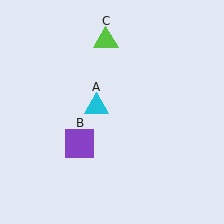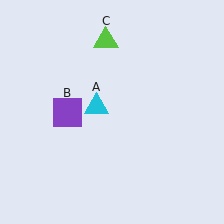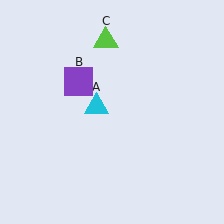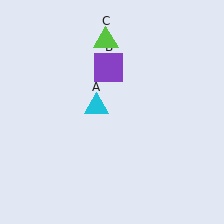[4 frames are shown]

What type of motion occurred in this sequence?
The purple square (object B) rotated clockwise around the center of the scene.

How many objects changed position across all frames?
1 object changed position: purple square (object B).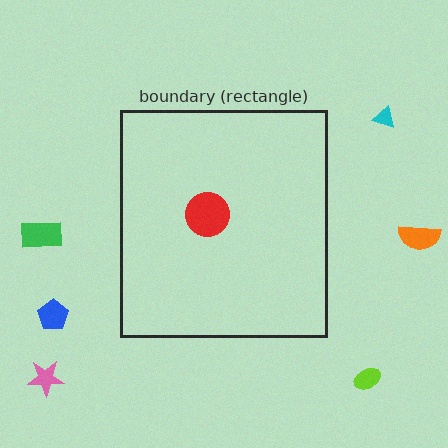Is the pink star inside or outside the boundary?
Outside.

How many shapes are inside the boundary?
1 inside, 6 outside.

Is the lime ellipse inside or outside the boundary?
Outside.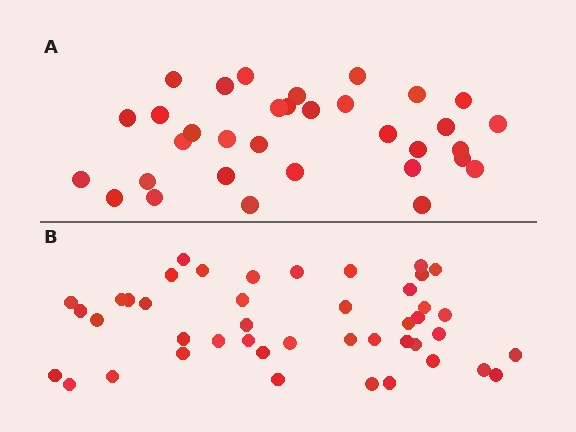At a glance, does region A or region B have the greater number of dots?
Region B (the bottom region) has more dots.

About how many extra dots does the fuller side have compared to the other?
Region B has roughly 12 or so more dots than region A.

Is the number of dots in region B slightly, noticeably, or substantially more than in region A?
Region B has noticeably more, but not dramatically so. The ratio is roughly 1.3 to 1.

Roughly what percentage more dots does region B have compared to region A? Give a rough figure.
About 35% more.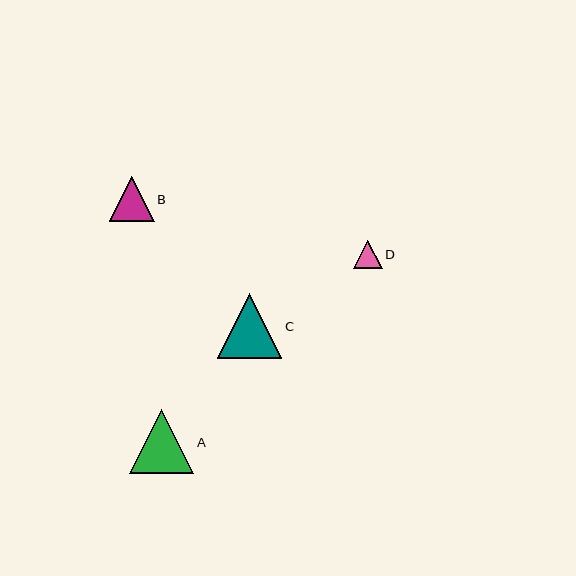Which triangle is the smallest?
Triangle D is the smallest with a size of approximately 28 pixels.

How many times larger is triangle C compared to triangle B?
Triangle C is approximately 1.4 times the size of triangle B.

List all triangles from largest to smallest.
From largest to smallest: C, A, B, D.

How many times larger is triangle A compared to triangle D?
Triangle A is approximately 2.3 times the size of triangle D.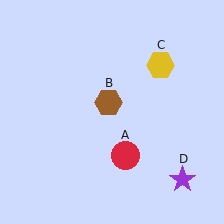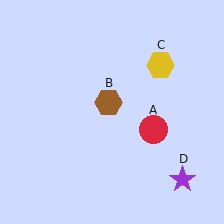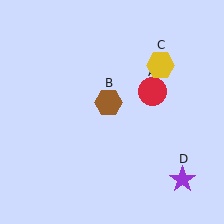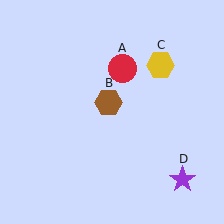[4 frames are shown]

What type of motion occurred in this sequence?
The red circle (object A) rotated counterclockwise around the center of the scene.